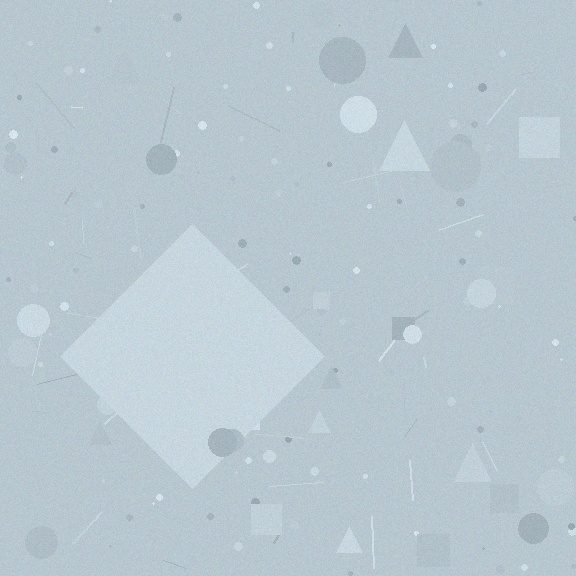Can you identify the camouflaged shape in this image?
The camouflaged shape is a diamond.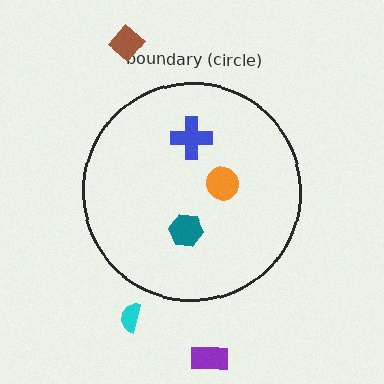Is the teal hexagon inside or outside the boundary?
Inside.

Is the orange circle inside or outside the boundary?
Inside.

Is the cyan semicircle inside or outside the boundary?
Outside.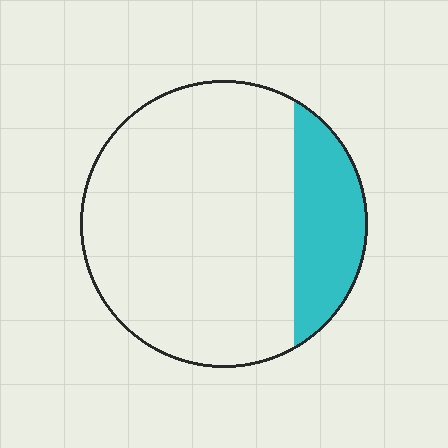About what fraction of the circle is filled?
About one fifth (1/5).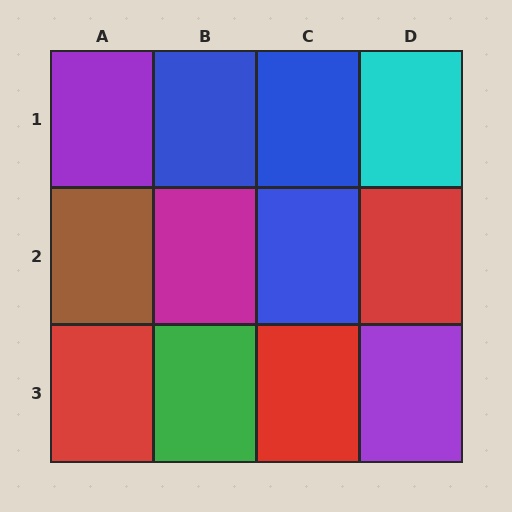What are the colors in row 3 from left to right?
Red, green, red, purple.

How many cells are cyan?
1 cell is cyan.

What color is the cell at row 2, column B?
Magenta.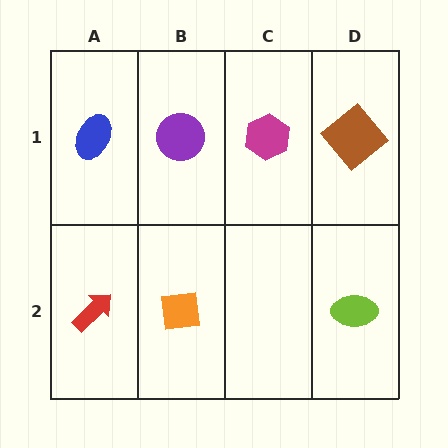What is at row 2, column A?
A red arrow.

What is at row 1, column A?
A blue ellipse.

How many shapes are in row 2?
3 shapes.